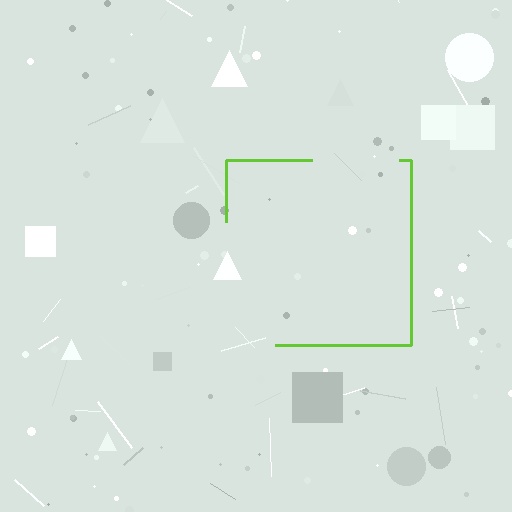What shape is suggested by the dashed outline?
The dashed outline suggests a square.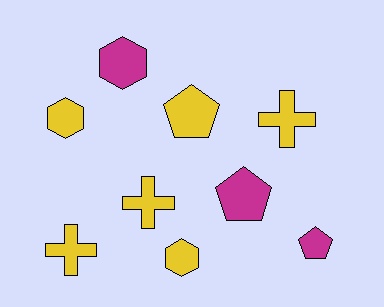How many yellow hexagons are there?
There are 2 yellow hexagons.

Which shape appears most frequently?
Pentagon, with 3 objects.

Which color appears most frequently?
Yellow, with 6 objects.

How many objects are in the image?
There are 9 objects.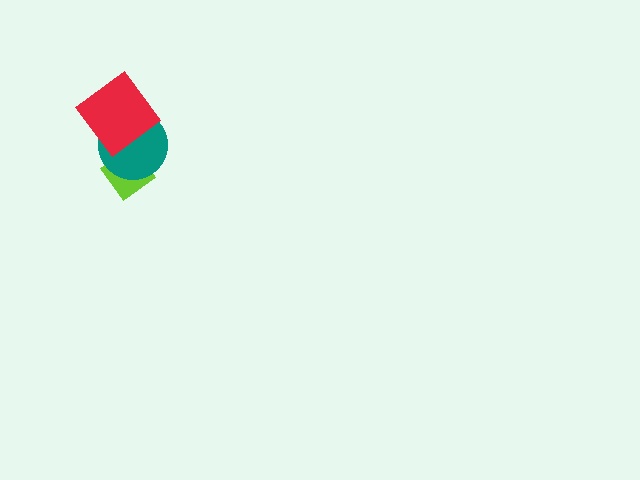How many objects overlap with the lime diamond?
1 object overlaps with the lime diamond.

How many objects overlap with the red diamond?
1 object overlaps with the red diamond.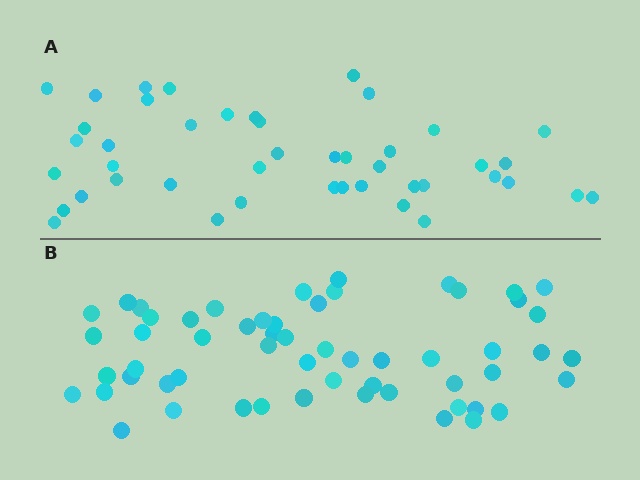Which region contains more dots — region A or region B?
Region B (the bottom region) has more dots.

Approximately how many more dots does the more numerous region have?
Region B has approximately 15 more dots than region A.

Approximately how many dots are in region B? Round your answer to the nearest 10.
About 60 dots. (The exact count is 57, which rounds to 60.)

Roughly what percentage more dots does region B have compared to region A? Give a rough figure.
About 30% more.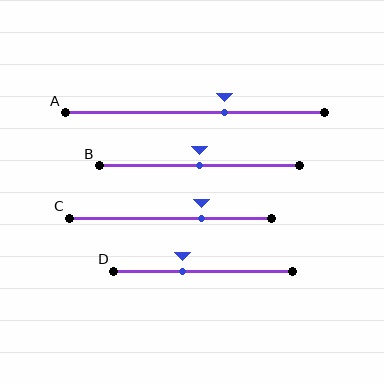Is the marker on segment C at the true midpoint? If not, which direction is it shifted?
No, the marker on segment C is shifted to the right by about 15% of the segment length.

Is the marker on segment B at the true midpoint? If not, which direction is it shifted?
Yes, the marker on segment B is at the true midpoint.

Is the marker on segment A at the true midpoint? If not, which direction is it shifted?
No, the marker on segment A is shifted to the right by about 12% of the segment length.